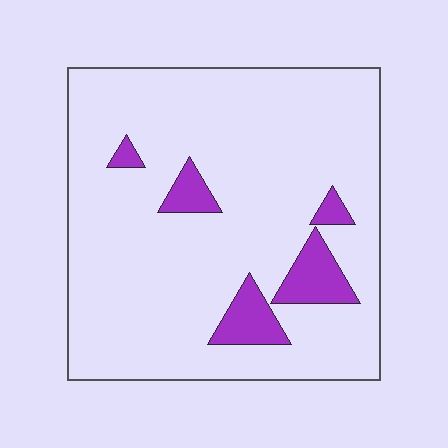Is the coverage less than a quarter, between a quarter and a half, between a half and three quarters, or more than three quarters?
Less than a quarter.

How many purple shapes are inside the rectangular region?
5.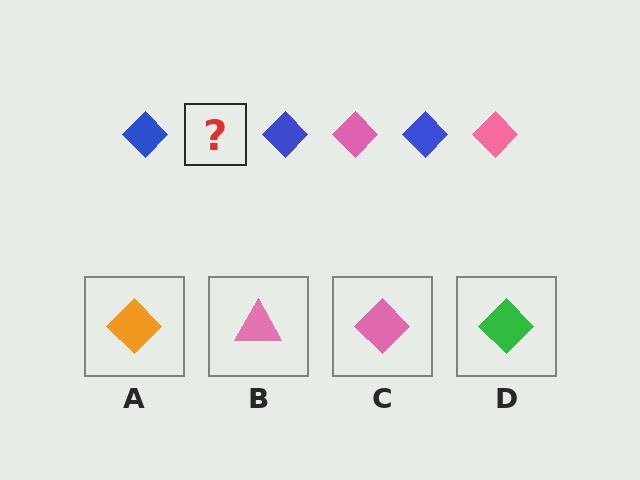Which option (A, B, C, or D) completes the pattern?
C.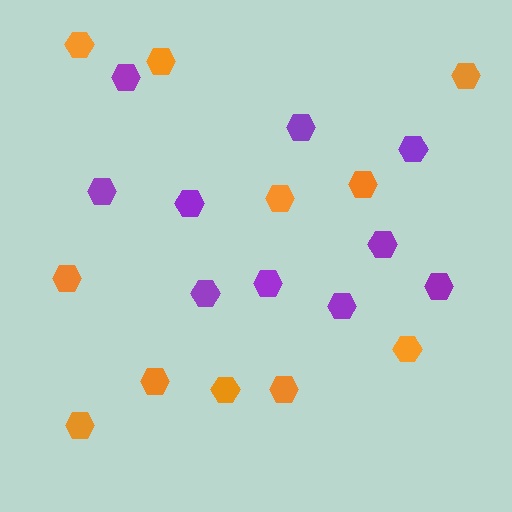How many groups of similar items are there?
There are 2 groups: one group of orange hexagons (11) and one group of purple hexagons (10).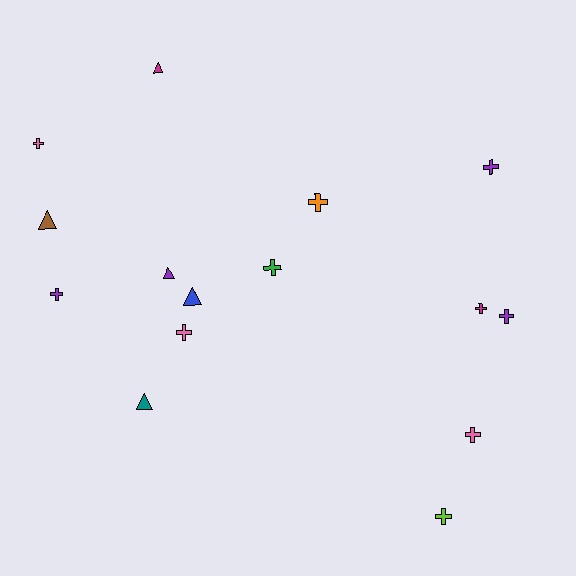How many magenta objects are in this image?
There are 2 magenta objects.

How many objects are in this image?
There are 15 objects.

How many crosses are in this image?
There are 10 crosses.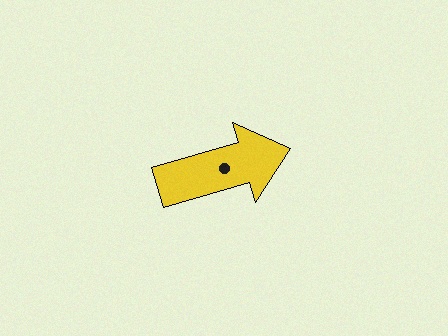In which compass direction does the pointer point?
East.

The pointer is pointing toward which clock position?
Roughly 2 o'clock.